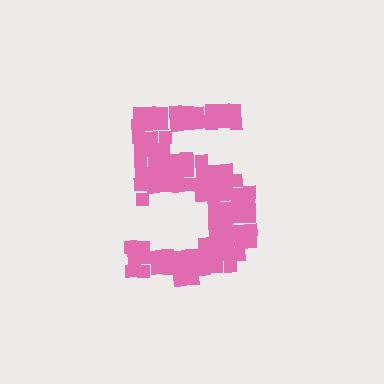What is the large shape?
The large shape is the digit 5.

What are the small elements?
The small elements are squares.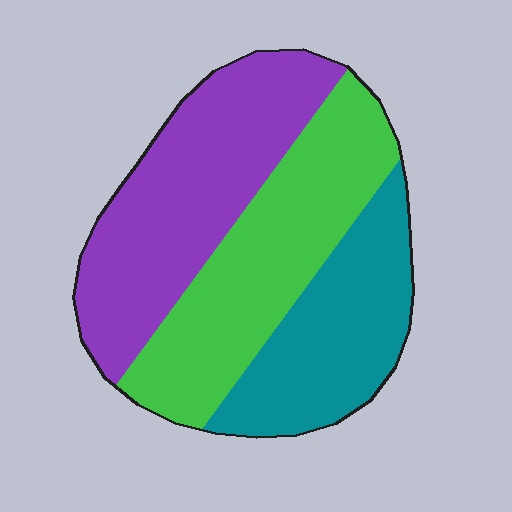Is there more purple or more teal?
Purple.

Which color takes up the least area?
Teal, at roughly 25%.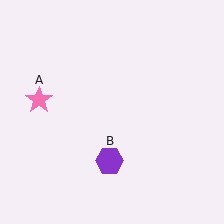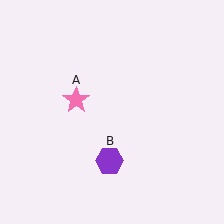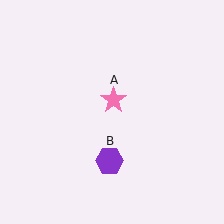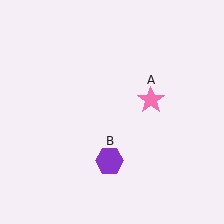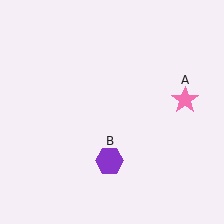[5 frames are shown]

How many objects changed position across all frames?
1 object changed position: pink star (object A).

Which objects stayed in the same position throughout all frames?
Purple hexagon (object B) remained stationary.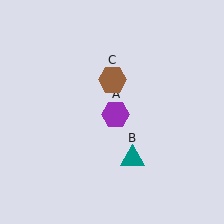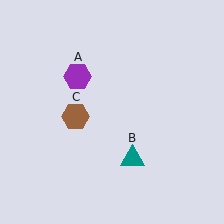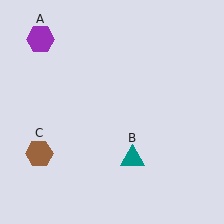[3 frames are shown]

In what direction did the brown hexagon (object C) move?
The brown hexagon (object C) moved down and to the left.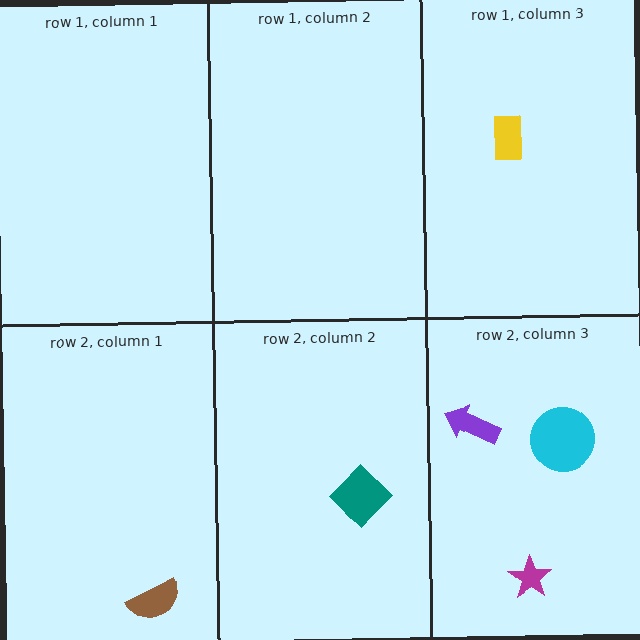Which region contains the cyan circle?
The row 2, column 3 region.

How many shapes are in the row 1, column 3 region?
1.